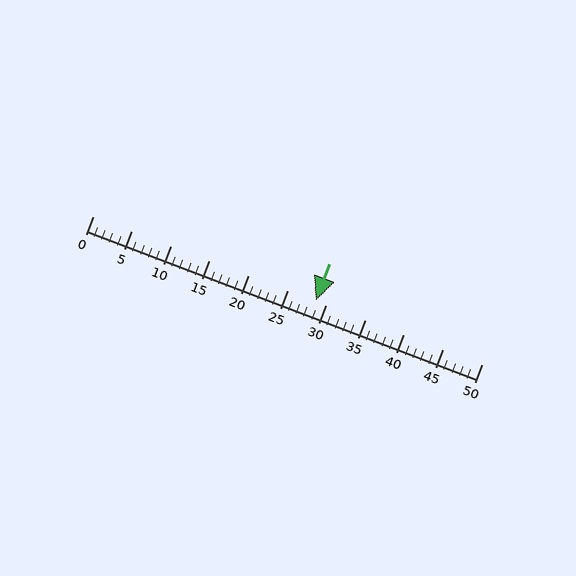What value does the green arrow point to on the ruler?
The green arrow points to approximately 29.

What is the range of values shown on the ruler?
The ruler shows values from 0 to 50.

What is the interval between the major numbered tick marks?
The major tick marks are spaced 5 units apart.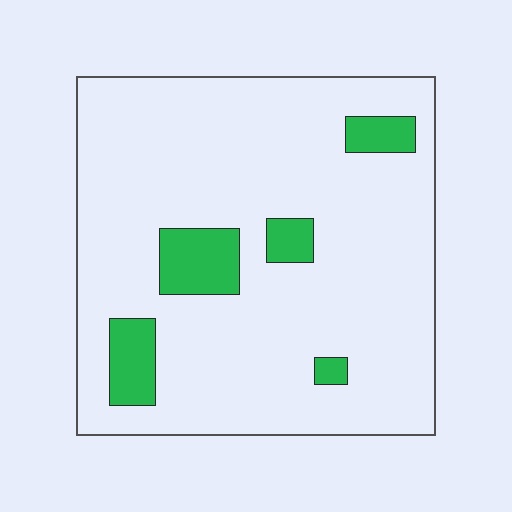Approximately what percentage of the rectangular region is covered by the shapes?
Approximately 10%.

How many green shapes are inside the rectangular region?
5.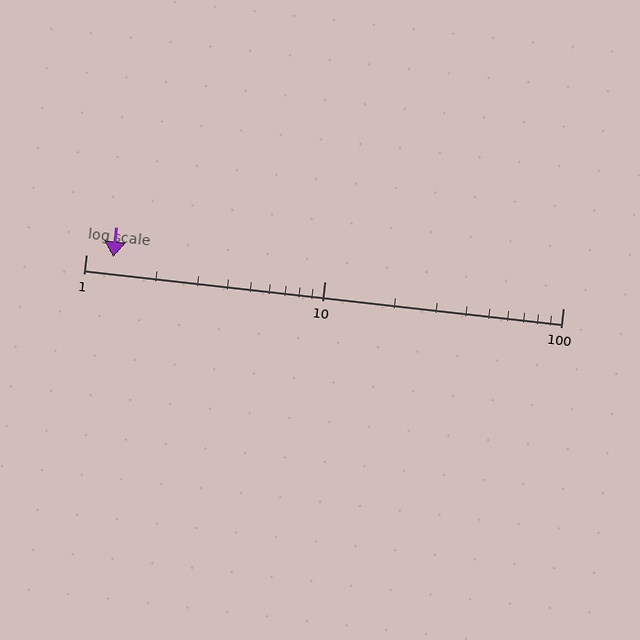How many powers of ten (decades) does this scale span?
The scale spans 2 decades, from 1 to 100.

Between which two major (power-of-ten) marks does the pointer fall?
The pointer is between 1 and 10.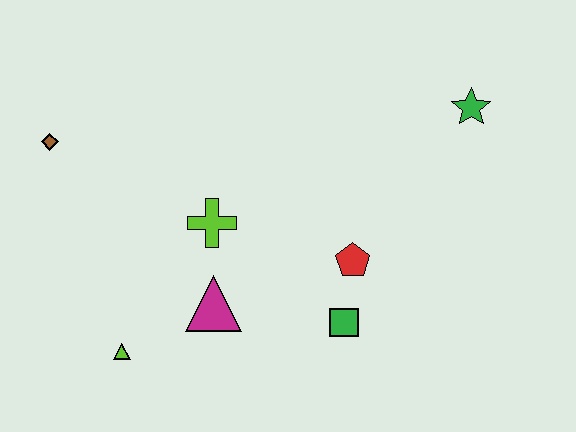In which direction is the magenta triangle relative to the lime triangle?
The magenta triangle is to the right of the lime triangle.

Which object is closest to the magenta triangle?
The lime cross is closest to the magenta triangle.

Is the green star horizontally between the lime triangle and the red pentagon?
No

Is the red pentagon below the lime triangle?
No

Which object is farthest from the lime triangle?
The green star is farthest from the lime triangle.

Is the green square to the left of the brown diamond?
No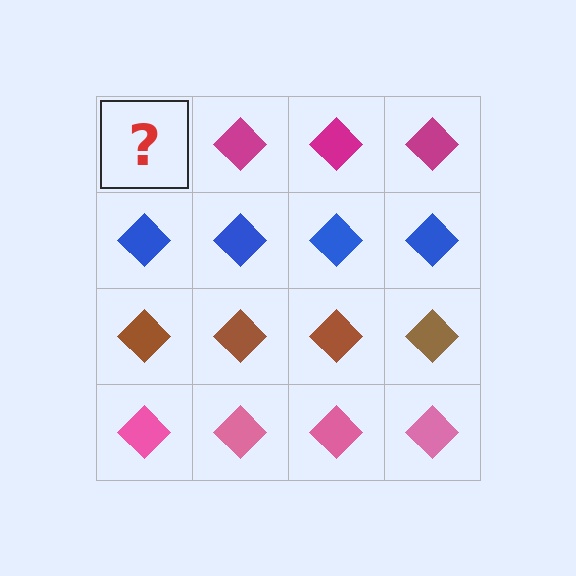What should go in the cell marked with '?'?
The missing cell should contain a magenta diamond.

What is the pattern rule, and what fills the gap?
The rule is that each row has a consistent color. The gap should be filled with a magenta diamond.